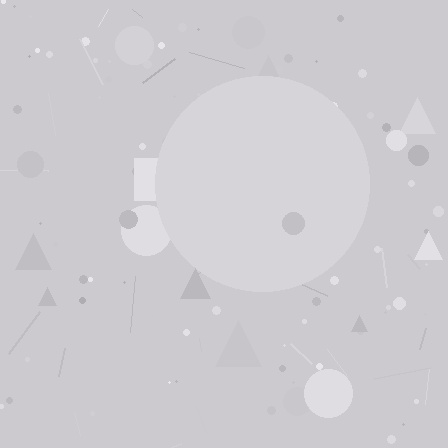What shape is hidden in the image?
A circle is hidden in the image.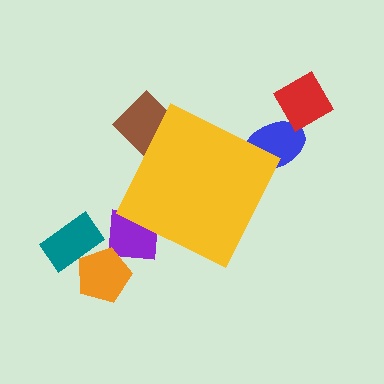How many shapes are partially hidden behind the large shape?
3 shapes are partially hidden.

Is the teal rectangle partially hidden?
No, the teal rectangle is fully visible.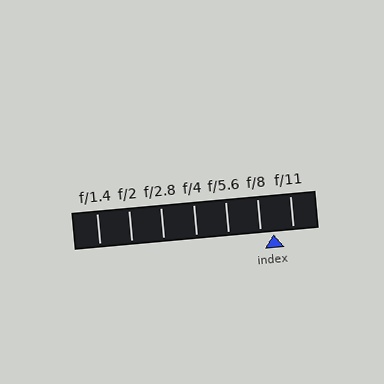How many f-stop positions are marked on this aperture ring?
There are 7 f-stop positions marked.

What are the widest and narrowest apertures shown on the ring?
The widest aperture shown is f/1.4 and the narrowest is f/11.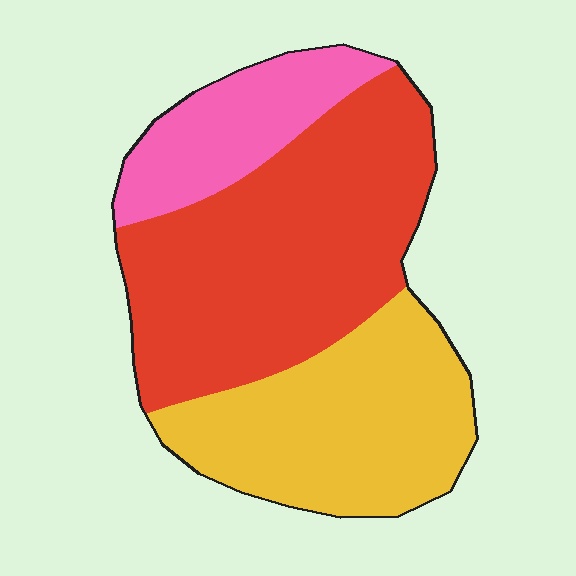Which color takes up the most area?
Red, at roughly 50%.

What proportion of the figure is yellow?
Yellow covers about 35% of the figure.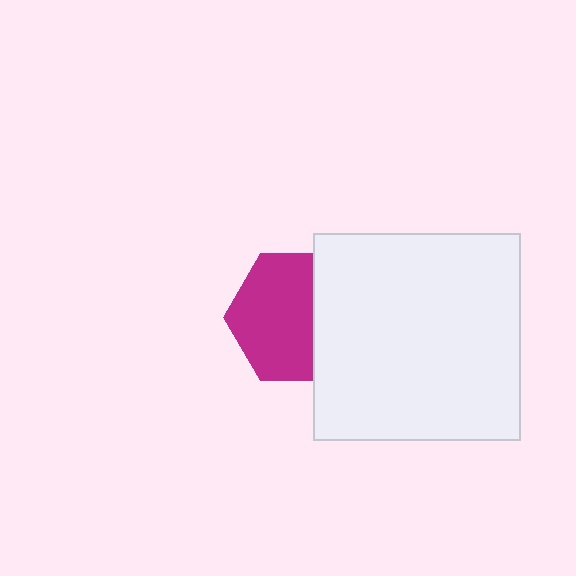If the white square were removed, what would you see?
You would see the complete magenta hexagon.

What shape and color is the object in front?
The object in front is a white square.